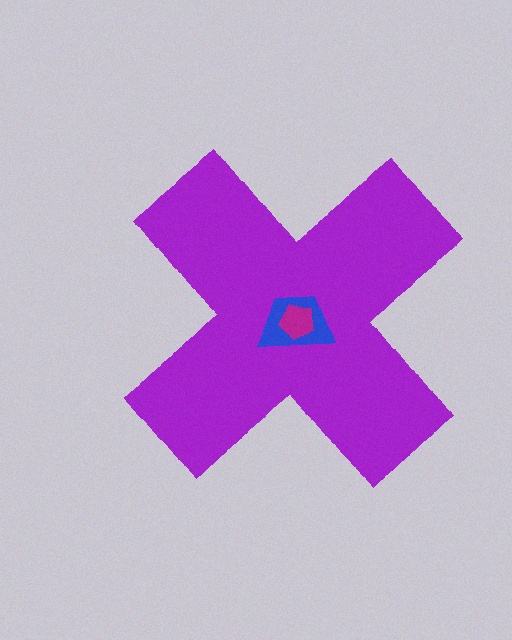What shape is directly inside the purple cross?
The blue trapezoid.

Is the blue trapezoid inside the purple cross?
Yes.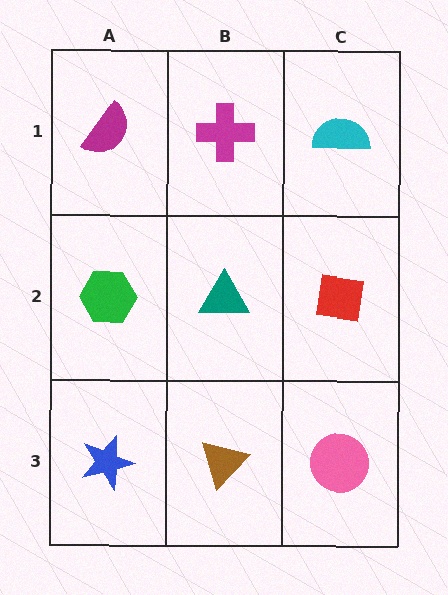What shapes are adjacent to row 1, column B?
A teal triangle (row 2, column B), a magenta semicircle (row 1, column A), a cyan semicircle (row 1, column C).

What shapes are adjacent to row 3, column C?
A red square (row 2, column C), a brown triangle (row 3, column B).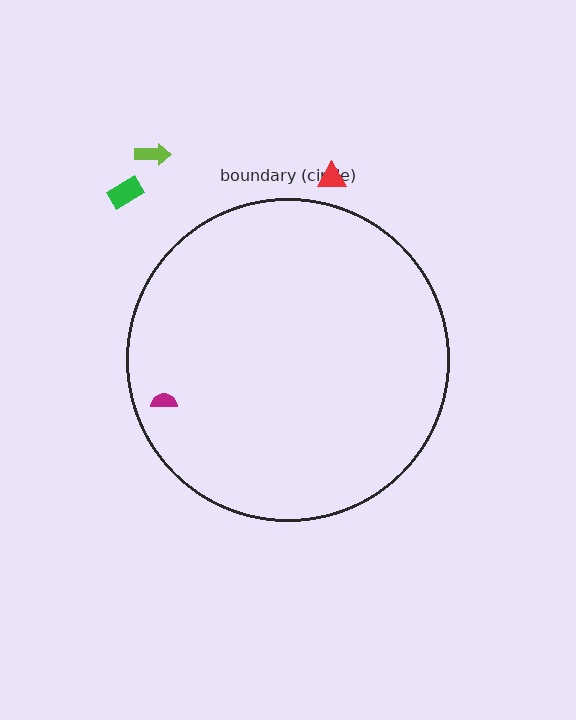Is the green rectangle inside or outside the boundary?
Outside.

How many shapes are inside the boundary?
1 inside, 3 outside.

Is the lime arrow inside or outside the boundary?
Outside.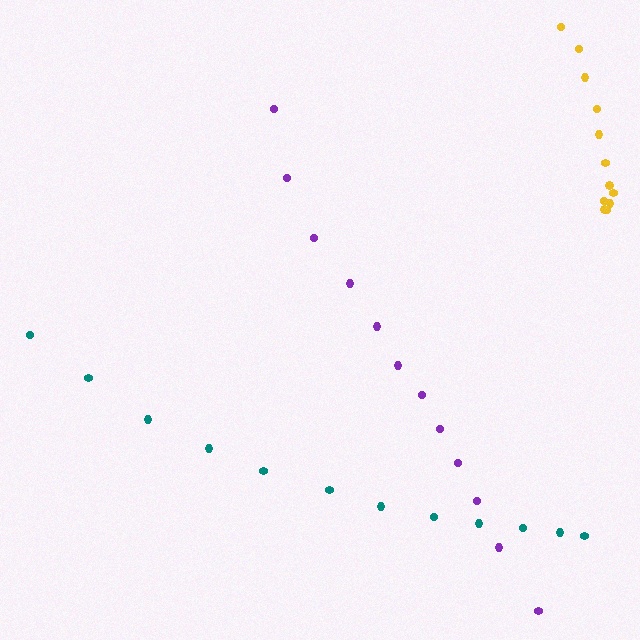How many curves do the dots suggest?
There are 3 distinct paths.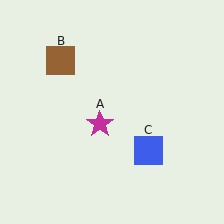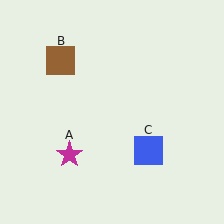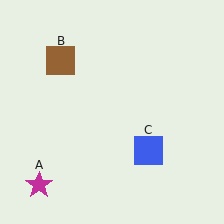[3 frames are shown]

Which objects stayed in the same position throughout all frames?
Brown square (object B) and blue square (object C) remained stationary.